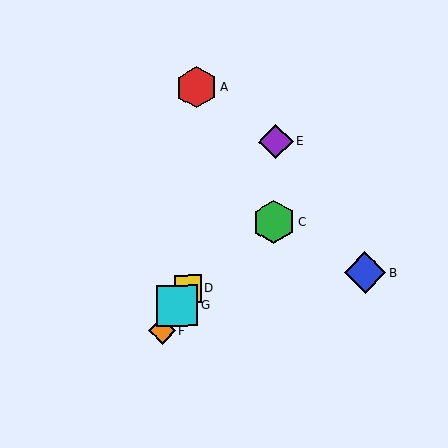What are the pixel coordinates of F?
Object F is at (162, 331).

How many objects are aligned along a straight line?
4 objects (D, E, F, G) are aligned along a straight line.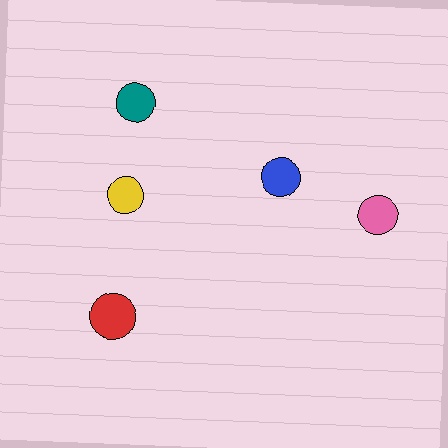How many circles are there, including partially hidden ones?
There are 5 circles.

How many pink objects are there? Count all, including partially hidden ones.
There is 1 pink object.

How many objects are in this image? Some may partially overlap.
There are 5 objects.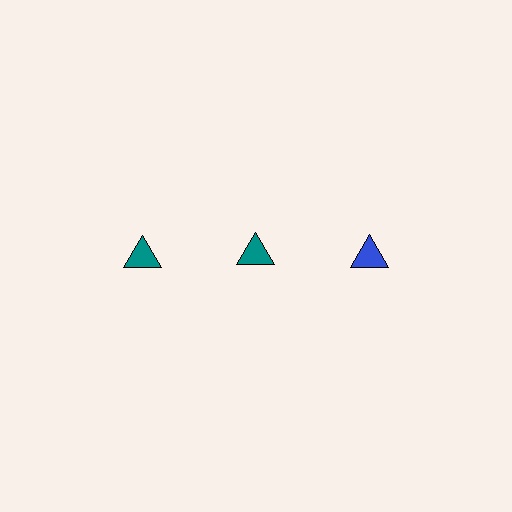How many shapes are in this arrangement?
There are 3 shapes arranged in a grid pattern.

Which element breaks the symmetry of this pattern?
The blue triangle in the top row, center column breaks the symmetry. All other shapes are teal triangles.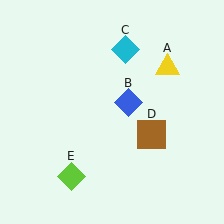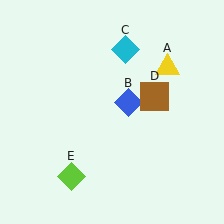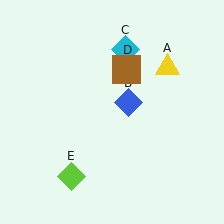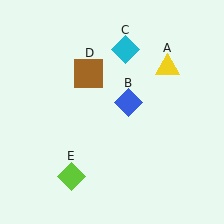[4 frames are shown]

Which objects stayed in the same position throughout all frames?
Yellow triangle (object A) and blue diamond (object B) and cyan diamond (object C) and lime diamond (object E) remained stationary.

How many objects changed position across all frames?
1 object changed position: brown square (object D).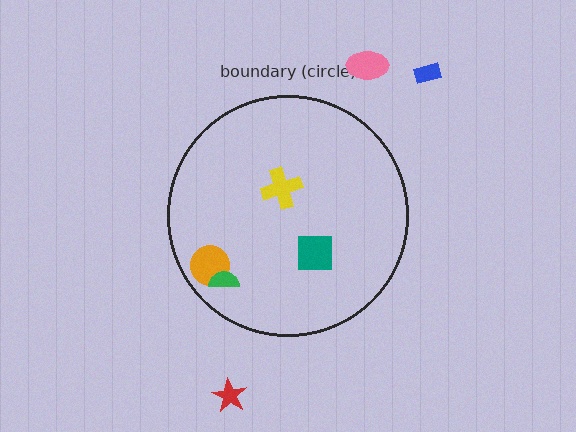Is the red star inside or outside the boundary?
Outside.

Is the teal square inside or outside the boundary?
Inside.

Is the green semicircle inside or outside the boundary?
Inside.